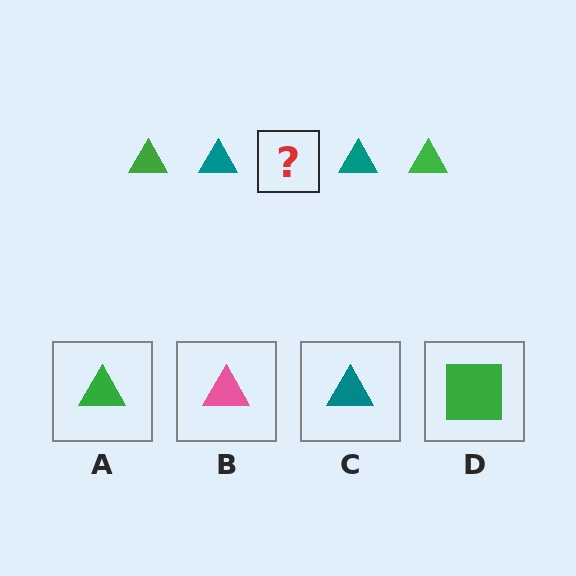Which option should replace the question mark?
Option A.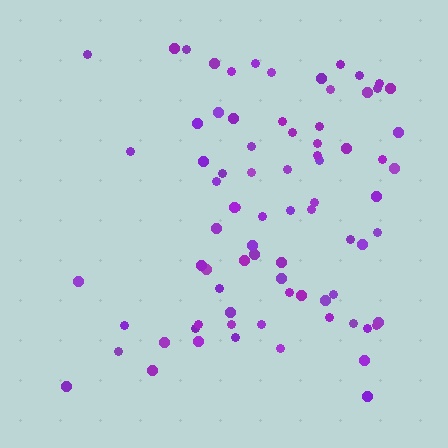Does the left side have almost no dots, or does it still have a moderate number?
Still a moderate number, just noticeably fewer than the right.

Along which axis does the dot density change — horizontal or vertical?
Horizontal.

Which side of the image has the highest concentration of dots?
The right.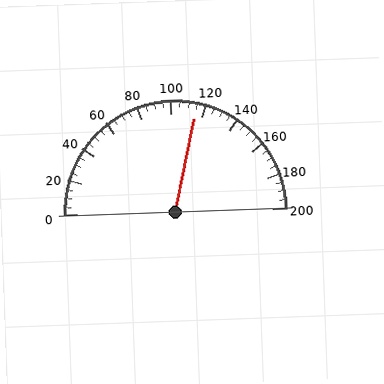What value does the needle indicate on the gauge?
The needle indicates approximately 115.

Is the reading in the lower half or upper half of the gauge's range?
The reading is in the upper half of the range (0 to 200).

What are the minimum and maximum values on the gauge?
The gauge ranges from 0 to 200.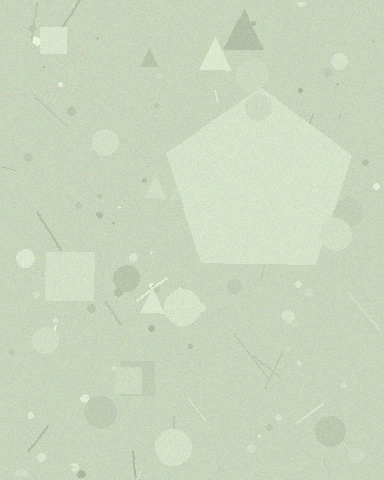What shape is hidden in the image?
A pentagon is hidden in the image.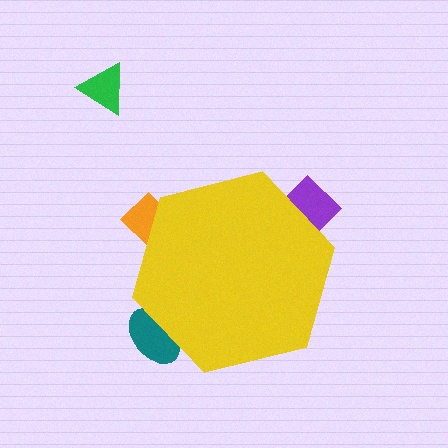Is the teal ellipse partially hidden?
Yes, the teal ellipse is partially hidden behind the yellow hexagon.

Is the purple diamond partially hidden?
Yes, the purple diamond is partially hidden behind the yellow hexagon.